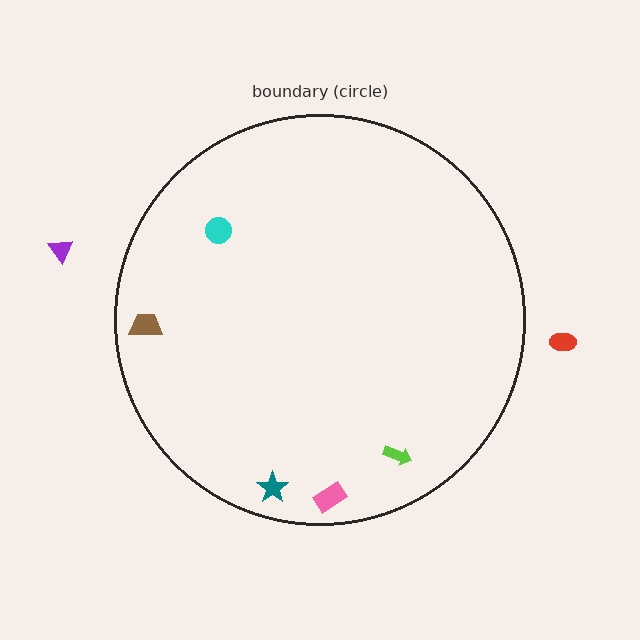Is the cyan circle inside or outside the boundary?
Inside.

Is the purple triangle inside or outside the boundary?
Outside.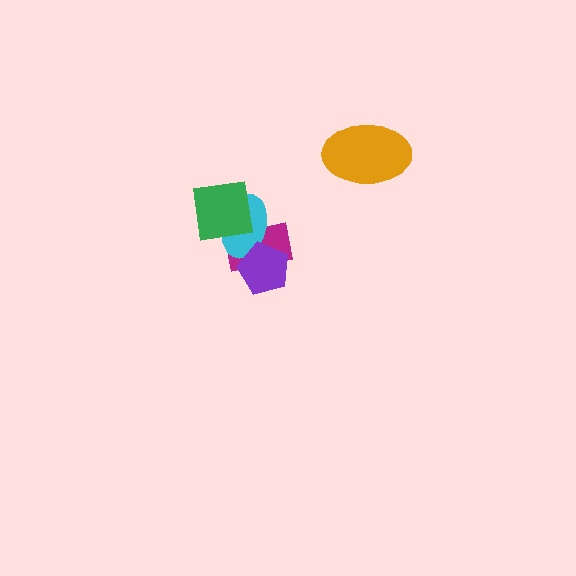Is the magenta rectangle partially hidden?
Yes, it is partially covered by another shape.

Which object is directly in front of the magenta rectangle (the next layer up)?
The cyan ellipse is directly in front of the magenta rectangle.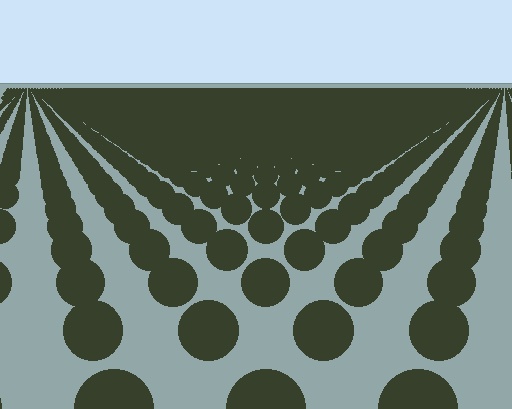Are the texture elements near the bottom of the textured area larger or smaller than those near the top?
Larger. Near the bottom, elements are closer to the viewer and appear at a bigger on-screen size.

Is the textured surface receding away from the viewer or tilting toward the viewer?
The surface is receding away from the viewer. Texture elements get smaller and denser toward the top.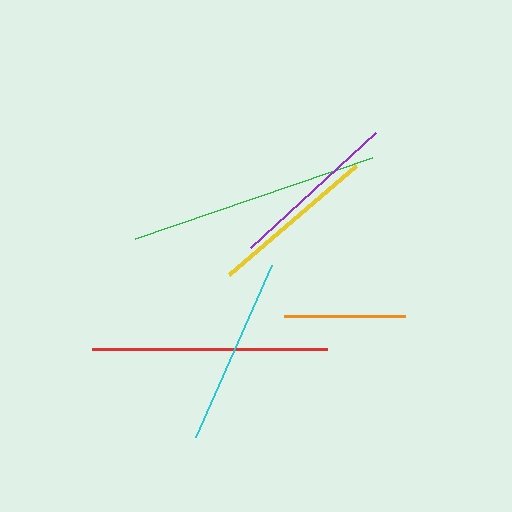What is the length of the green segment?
The green segment is approximately 251 pixels long.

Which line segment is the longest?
The green line is the longest at approximately 251 pixels.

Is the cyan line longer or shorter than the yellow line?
The cyan line is longer than the yellow line.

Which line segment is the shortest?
The orange line is the shortest at approximately 121 pixels.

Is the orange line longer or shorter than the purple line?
The purple line is longer than the orange line.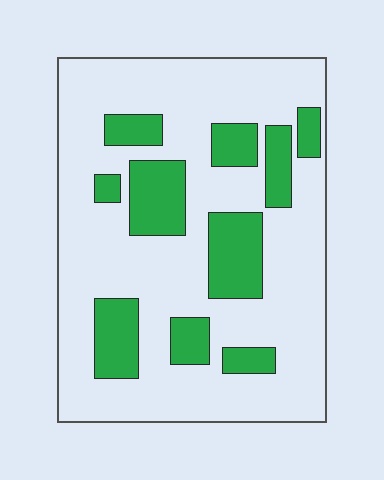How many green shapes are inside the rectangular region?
10.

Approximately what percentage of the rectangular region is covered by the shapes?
Approximately 25%.